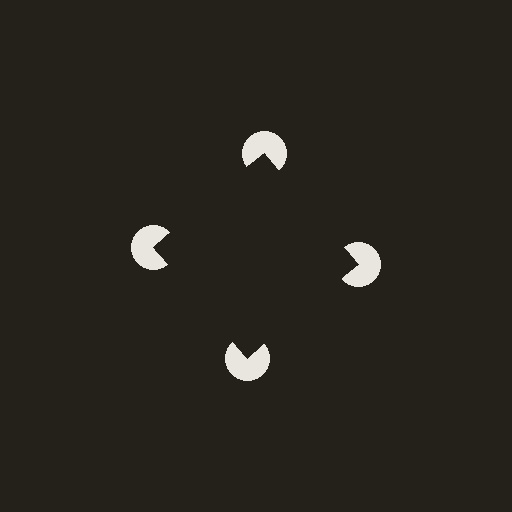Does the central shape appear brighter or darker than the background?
It typically appears slightly darker than the background, even though no actual brightness change is drawn.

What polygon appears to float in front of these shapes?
An illusory square — its edges are inferred from the aligned wedge cuts in the pac-man discs, not physically drawn.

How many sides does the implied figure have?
4 sides.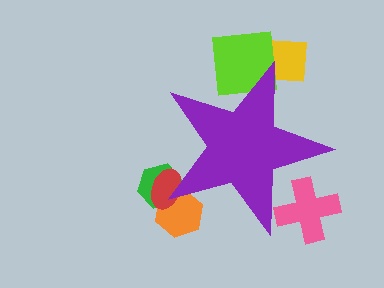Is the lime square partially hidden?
Yes, the lime square is partially hidden behind the purple star.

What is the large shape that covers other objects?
A purple star.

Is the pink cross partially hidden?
Yes, the pink cross is partially hidden behind the purple star.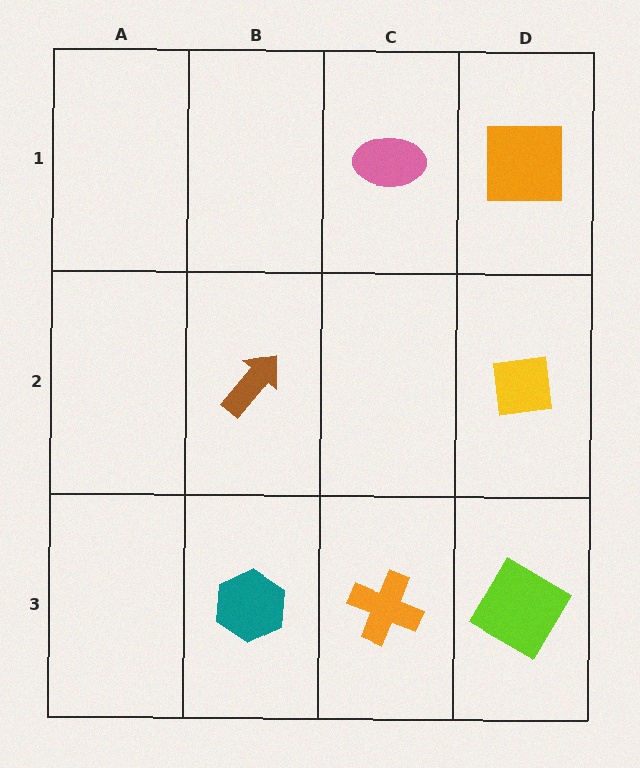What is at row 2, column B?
A brown arrow.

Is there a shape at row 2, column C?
No, that cell is empty.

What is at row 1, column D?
An orange square.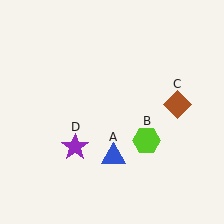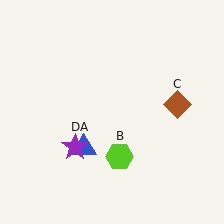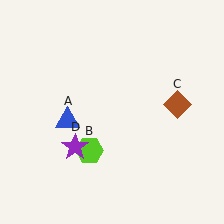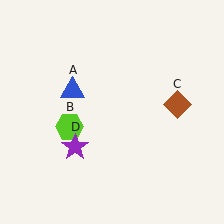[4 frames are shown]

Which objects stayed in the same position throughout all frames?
Brown diamond (object C) and purple star (object D) remained stationary.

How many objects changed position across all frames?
2 objects changed position: blue triangle (object A), lime hexagon (object B).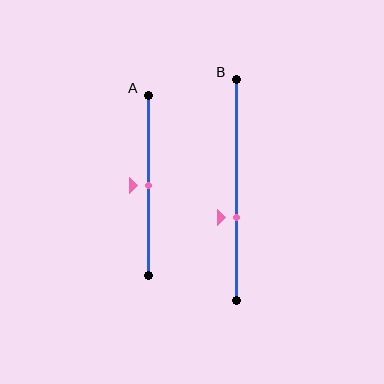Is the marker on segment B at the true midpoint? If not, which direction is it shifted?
No, the marker on segment B is shifted downward by about 13% of the segment length.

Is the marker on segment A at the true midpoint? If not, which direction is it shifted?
Yes, the marker on segment A is at the true midpoint.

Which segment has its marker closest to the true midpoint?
Segment A has its marker closest to the true midpoint.